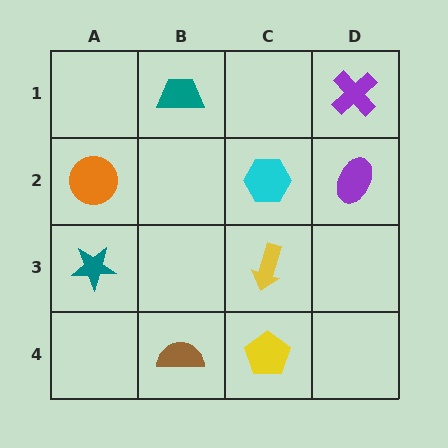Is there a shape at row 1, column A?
No, that cell is empty.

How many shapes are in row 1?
2 shapes.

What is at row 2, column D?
A purple ellipse.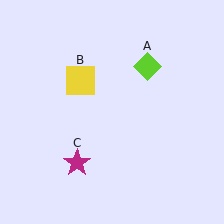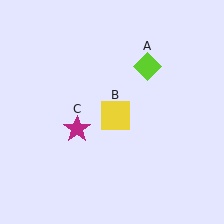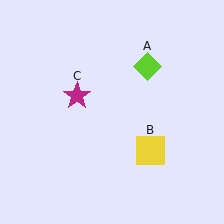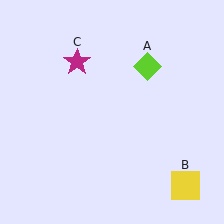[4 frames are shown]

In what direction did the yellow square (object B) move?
The yellow square (object B) moved down and to the right.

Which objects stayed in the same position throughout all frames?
Lime diamond (object A) remained stationary.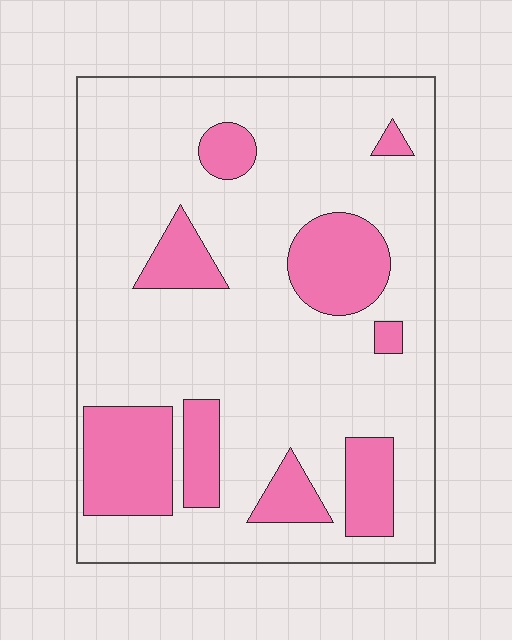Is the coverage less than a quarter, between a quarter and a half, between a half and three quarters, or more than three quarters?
Less than a quarter.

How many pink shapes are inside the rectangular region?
9.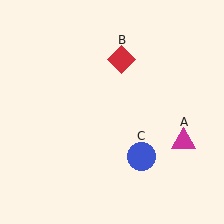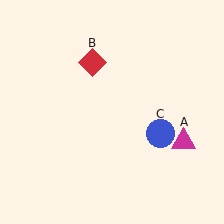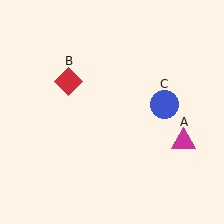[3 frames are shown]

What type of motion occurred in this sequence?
The red diamond (object B), blue circle (object C) rotated counterclockwise around the center of the scene.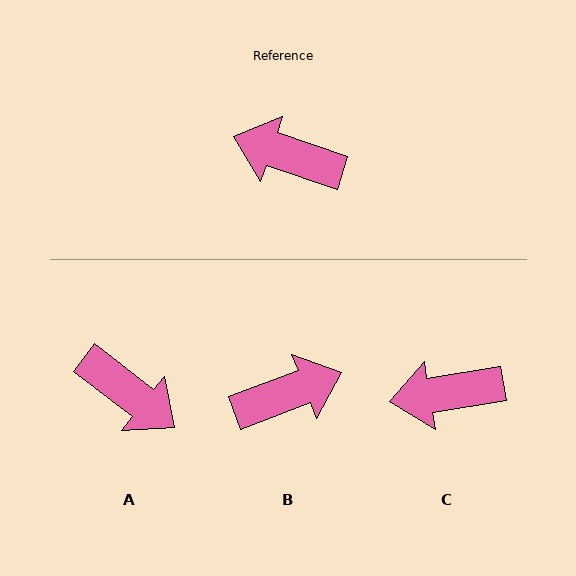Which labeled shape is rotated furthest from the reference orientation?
A, about 161 degrees away.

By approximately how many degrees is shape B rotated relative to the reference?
Approximately 141 degrees clockwise.